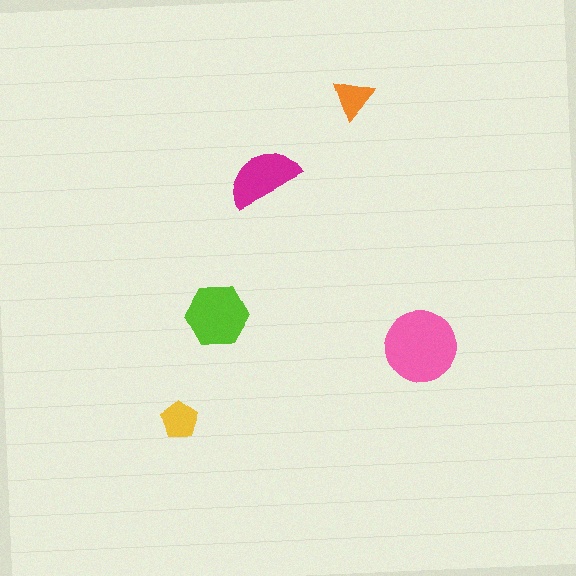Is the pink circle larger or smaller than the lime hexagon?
Larger.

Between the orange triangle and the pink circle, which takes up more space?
The pink circle.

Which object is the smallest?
The orange triangle.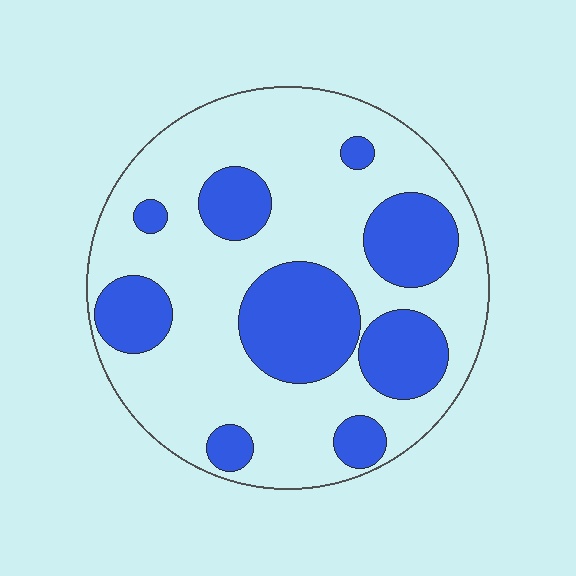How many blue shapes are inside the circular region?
9.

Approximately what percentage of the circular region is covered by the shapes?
Approximately 30%.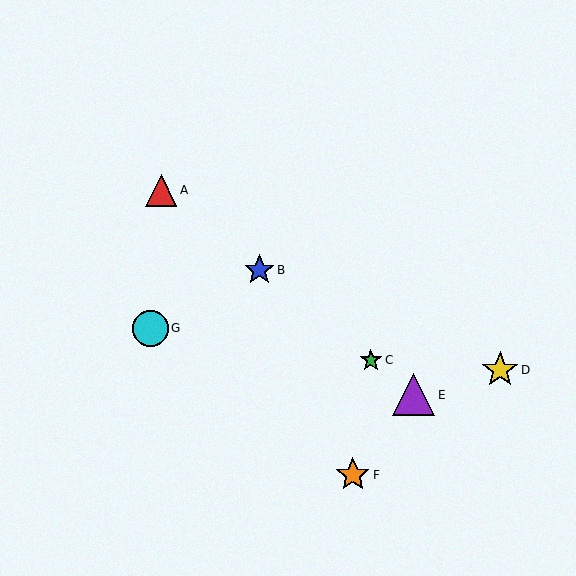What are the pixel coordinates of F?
Object F is at (353, 475).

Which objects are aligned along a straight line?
Objects A, B, C, E are aligned along a straight line.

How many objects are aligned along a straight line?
4 objects (A, B, C, E) are aligned along a straight line.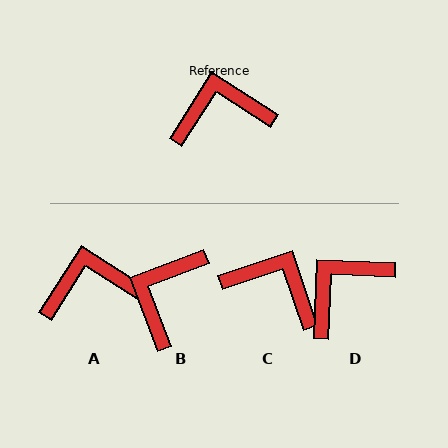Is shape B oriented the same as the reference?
No, it is off by about 53 degrees.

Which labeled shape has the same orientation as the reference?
A.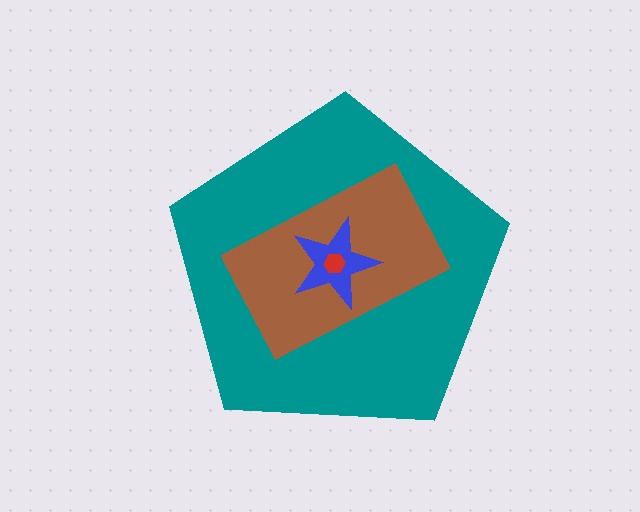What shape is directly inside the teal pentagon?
The brown rectangle.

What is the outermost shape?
The teal pentagon.